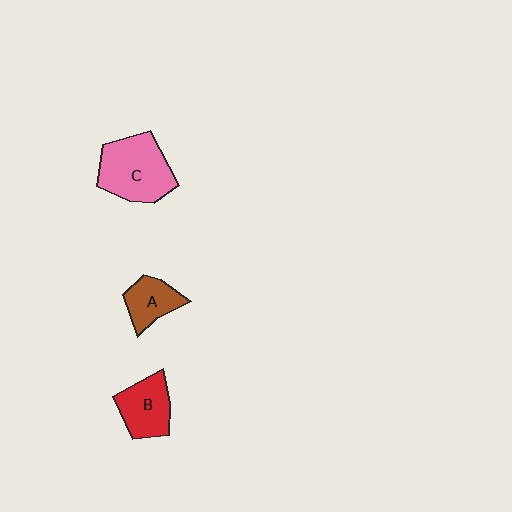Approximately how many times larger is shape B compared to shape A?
Approximately 1.3 times.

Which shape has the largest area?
Shape C (pink).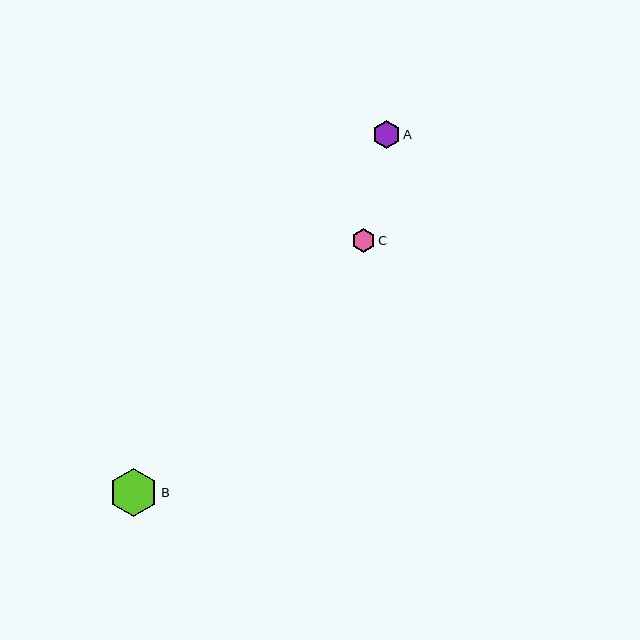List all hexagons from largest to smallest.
From largest to smallest: B, A, C.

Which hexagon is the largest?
Hexagon B is the largest with a size of approximately 49 pixels.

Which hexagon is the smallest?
Hexagon C is the smallest with a size of approximately 23 pixels.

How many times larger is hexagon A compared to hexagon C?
Hexagon A is approximately 1.2 times the size of hexagon C.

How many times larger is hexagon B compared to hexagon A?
Hexagon B is approximately 1.7 times the size of hexagon A.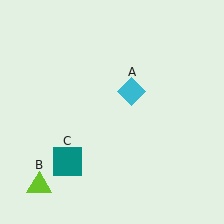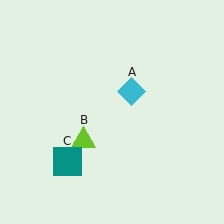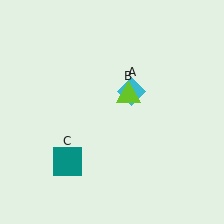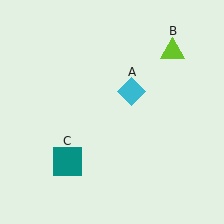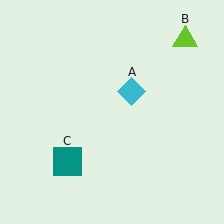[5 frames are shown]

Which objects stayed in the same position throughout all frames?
Cyan diamond (object A) and teal square (object C) remained stationary.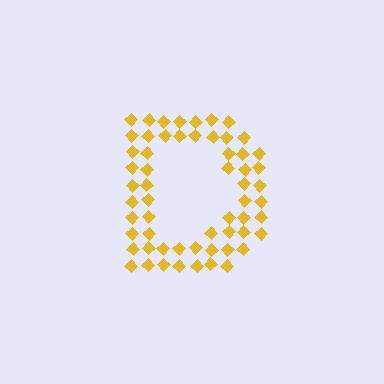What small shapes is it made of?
It is made of small diamonds.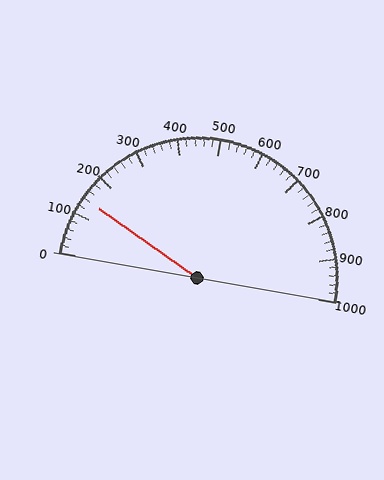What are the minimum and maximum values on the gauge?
The gauge ranges from 0 to 1000.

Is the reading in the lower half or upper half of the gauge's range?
The reading is in the lower half of the range (0 to 1000).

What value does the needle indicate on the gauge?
The needle indicates approximately 140.